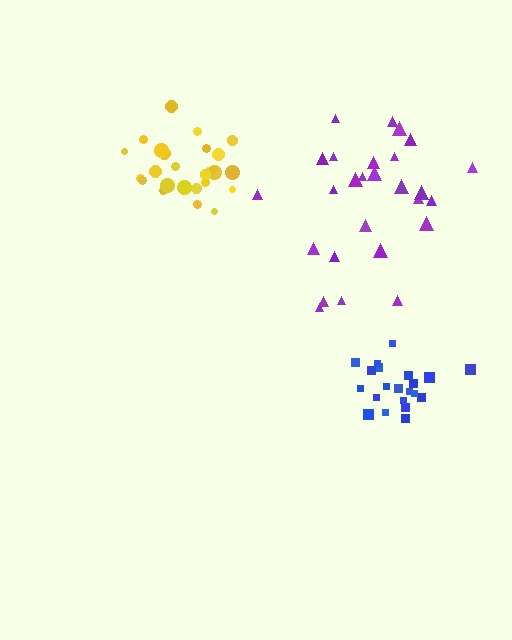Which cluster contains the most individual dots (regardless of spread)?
Purple (27).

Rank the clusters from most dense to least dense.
yellow, blue, purple.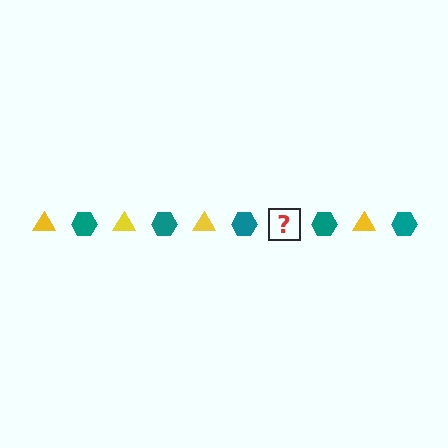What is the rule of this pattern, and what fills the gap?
The rule is that the pattern alternates between yellow triangle and teal hexagon. The gap should be filled with a yellow triangle.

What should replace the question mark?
The question mark should be replaced with a yellow triangle.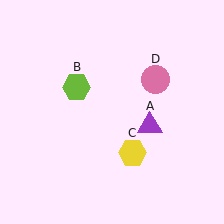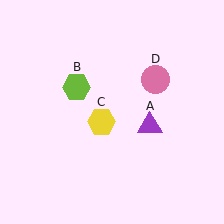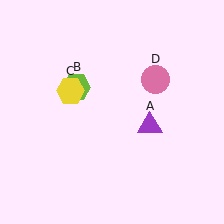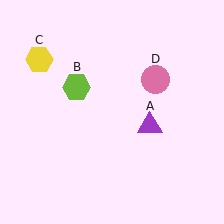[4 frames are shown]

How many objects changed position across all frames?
1 object changed position: yellow hexagon (object C).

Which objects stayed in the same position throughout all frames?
Purple triangle (object A) and lime hexagon (object B) and pink circle (object D) remained stationary.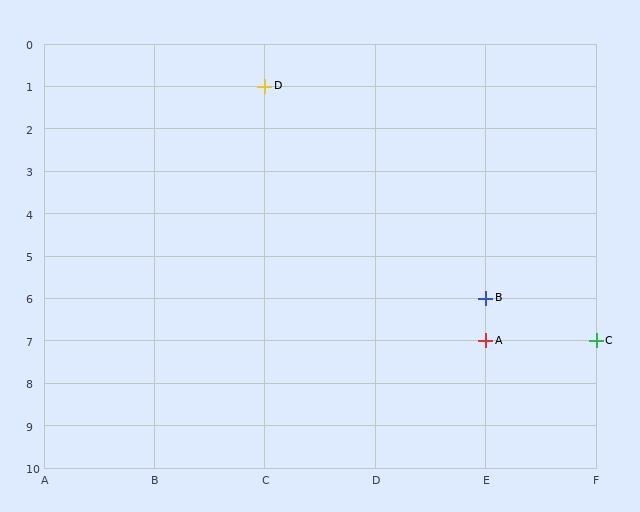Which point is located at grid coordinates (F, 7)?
Point C is at (F, 7).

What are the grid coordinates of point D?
Point D is at grid coordinates (C, 1).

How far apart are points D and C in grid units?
Points D and C are 3 columns and 6 rows apart (about 6.7 grid units diagonally).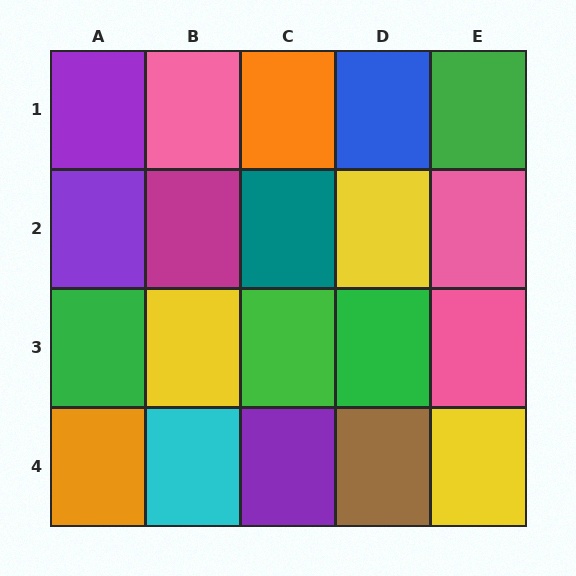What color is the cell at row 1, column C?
Orange.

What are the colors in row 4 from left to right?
Orange, cyan, purple, brown, yellow.